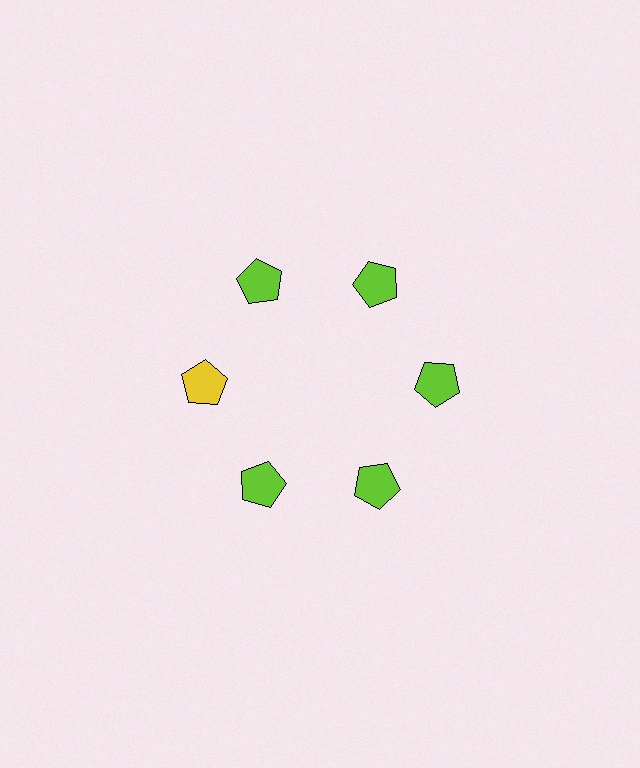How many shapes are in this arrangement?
There are 6 shapes arranged in a ring pattern.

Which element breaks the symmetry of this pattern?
The yellow pentagon at roughly the 9 o'clock position breaks the symmetry. All other shapes are lime pentagons.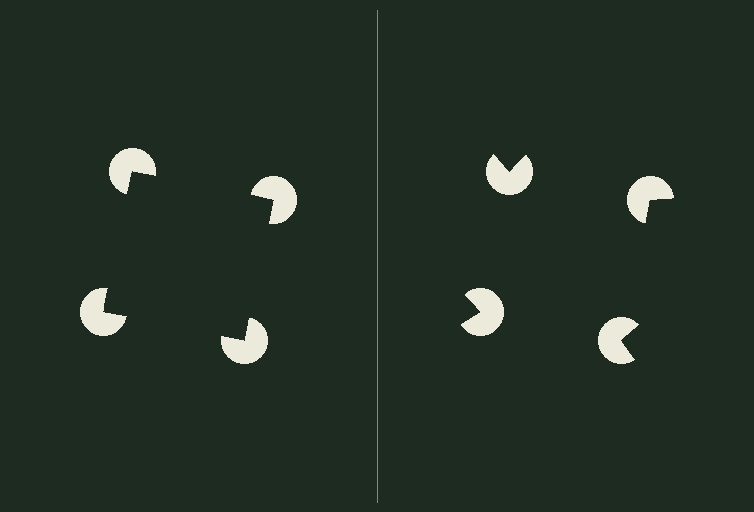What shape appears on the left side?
An illusory square.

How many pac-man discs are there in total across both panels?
8 — 4 on each side.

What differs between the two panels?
The pac-man discs are positioned identically on both sides; only the wedge orientations differ. On the left they align to a square; on the right they are misaligned.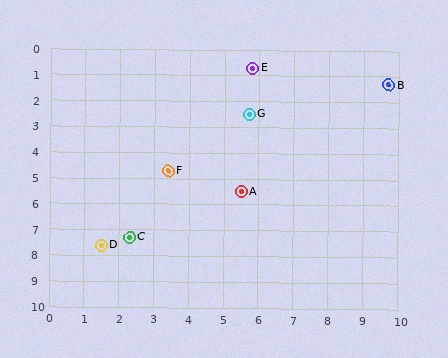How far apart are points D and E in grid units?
Points D and E are about 8.1 grid units apart.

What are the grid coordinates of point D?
Point D is at approximately (1.5, 7.6).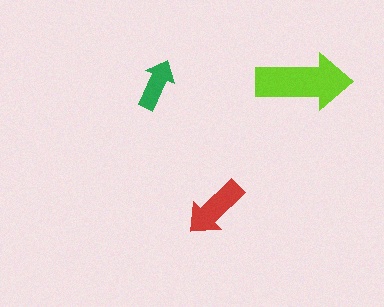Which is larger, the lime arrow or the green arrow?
The lime one.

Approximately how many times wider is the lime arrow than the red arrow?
About 1.5 times wider.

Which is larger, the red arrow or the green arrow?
The red one.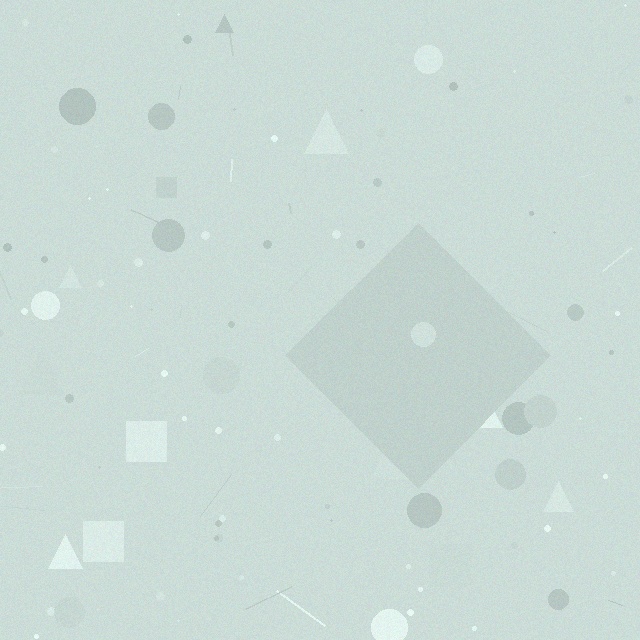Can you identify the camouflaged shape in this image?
The camouflaged shape is a diamond.